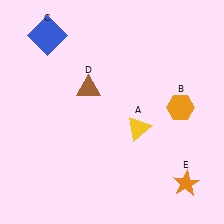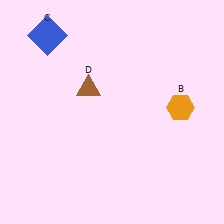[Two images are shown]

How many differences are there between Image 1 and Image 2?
There are 2 differences between the two images.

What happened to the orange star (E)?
The orange star (E) was removed in Image 2. It was in the bottom-right area of Image 1.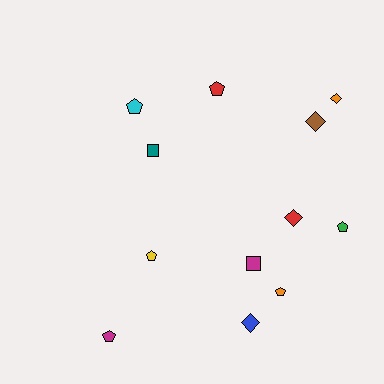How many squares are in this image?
There are 2 squares.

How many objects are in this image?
There are 12 objects.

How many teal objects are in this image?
There is 1 teal object.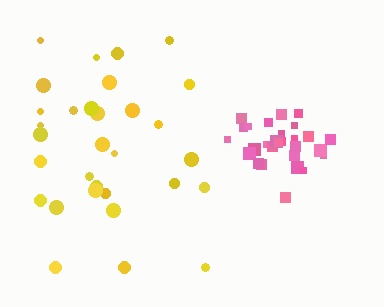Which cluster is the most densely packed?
Pink.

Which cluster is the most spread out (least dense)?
Yellow.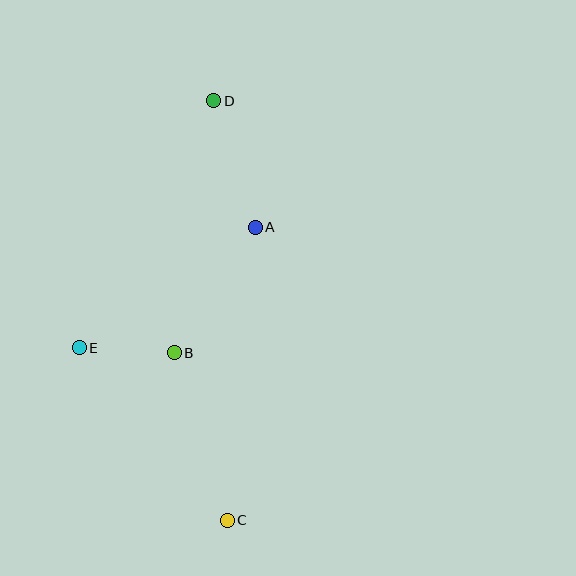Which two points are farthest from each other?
Points C and D are farthest from each other.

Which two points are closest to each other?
Points B and E are closest to each other.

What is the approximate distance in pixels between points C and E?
The distance between C and E is approximately 228 pixels.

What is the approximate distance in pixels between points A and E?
The distance between A and E is approximately 213 pixels.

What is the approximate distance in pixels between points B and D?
The distance between B and D is approximately 255 pixels.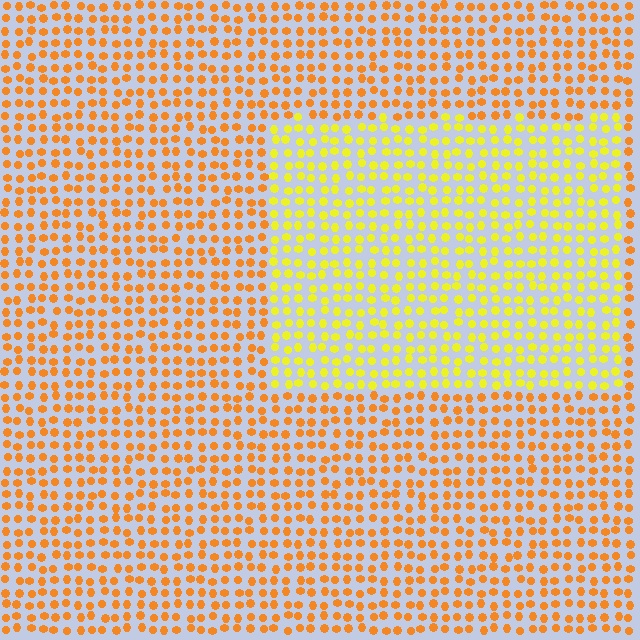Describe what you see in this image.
The image is filled with small orange elements in a uniform arrangement. A rectangle-shaped region is visible where the elements are tinted to a slightly different hue, forming a subtle color boundary.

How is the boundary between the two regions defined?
The boundary is defined purely by a slight shift in hue (about 34 degrees). Spacing, size, and orientation are identical on both sides.